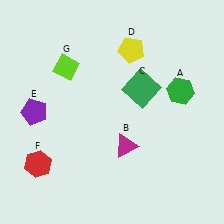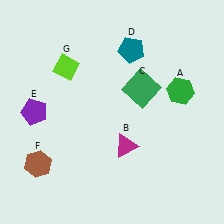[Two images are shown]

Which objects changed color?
D changed from yellow to teal. F changed from red to brown.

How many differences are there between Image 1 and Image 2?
There are 2 differences between the two images.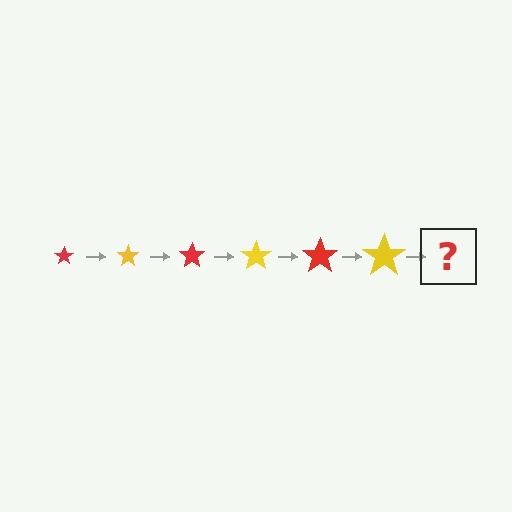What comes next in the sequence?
The next element should be a red star, larger than the previous one.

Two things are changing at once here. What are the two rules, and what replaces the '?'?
The two rules are that the star grows larger each step and the color cycles through red and yellow. The '?' should be a red star, larger than the previous one.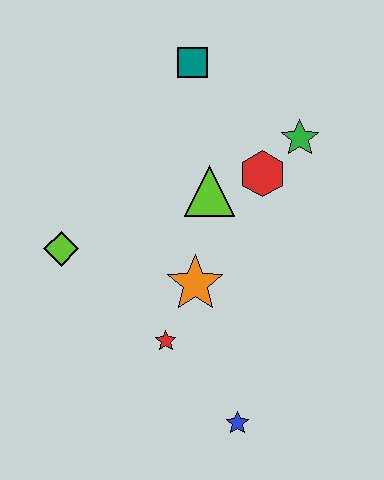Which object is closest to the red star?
The orange star is closest to the red star.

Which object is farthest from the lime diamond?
The green star is farthest from the lime diamond.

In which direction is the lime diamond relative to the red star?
The lime diamond is to the left of the red star.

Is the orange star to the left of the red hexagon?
Yes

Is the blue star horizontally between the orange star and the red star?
No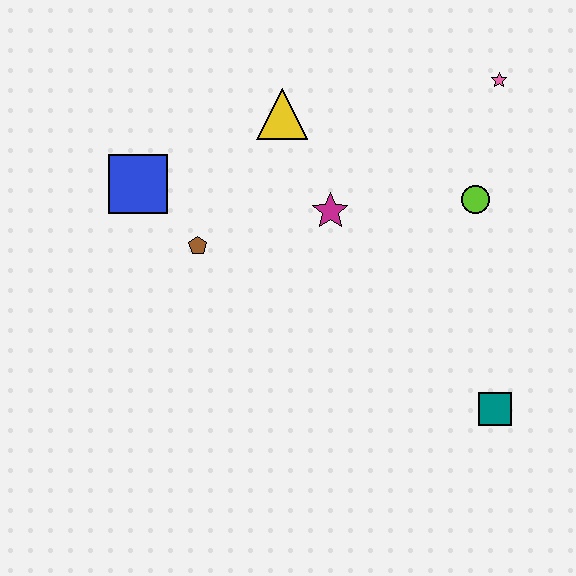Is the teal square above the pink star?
No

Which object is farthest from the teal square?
The blue square is farthest from the teal square.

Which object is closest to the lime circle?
The pink star is closest to the lime circle.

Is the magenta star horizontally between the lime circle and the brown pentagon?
Yes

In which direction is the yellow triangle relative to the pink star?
The yellow triangle is to the left of the pink star.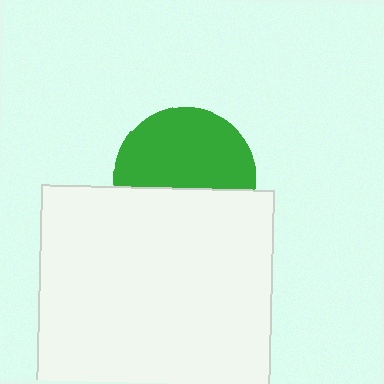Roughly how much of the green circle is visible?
About half of it is visible (roughly 57%).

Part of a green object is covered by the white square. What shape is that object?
It is a circle.